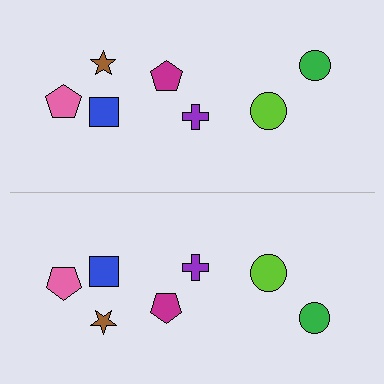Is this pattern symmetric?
Yes, this pattern has bilateral (reflection) symmetry.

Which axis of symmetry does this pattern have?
The pattern has a horizontal axis of symmetry running through the center of the image.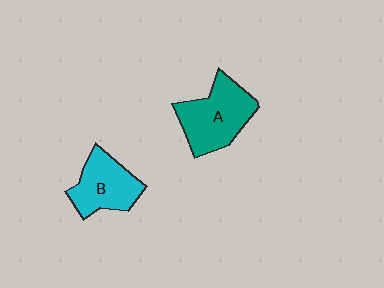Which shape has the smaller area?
Shape B (cyan).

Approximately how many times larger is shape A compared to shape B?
Approximately 1.2 times.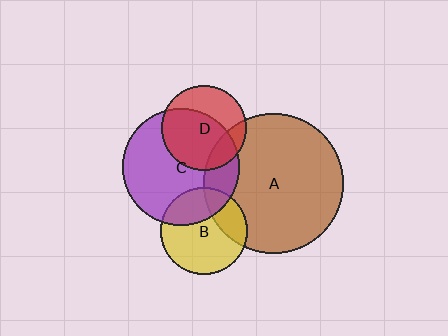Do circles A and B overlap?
Yes.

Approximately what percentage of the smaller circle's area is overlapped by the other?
Approximately 25%.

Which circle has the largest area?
Circle A (brown).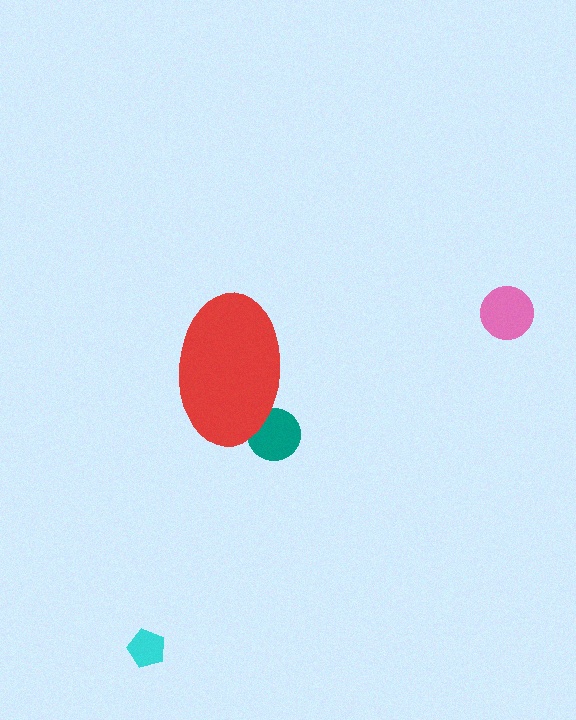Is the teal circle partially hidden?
Yes, the teal circle is partially hidden behind the red ellipse.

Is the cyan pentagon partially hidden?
No, the cyan pentagon is fully visible.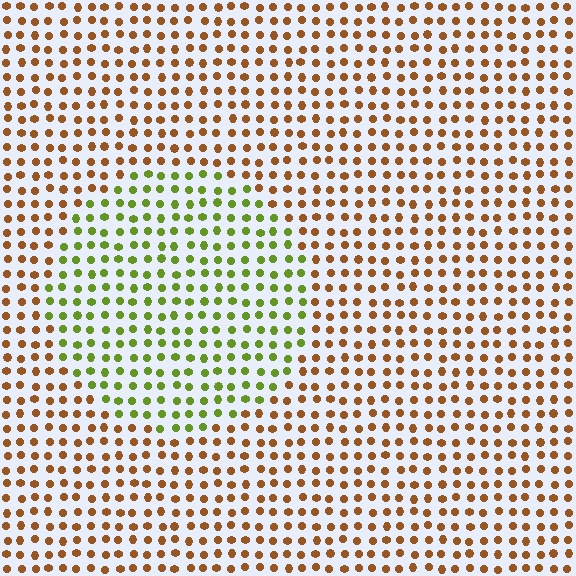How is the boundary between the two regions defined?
The boundary is defined purely by a slight shift in hue (about 60 degrees). Spacing, size, and orientation are identical on both sides.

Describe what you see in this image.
The image is filled with small brown elements in a uniform arrangement. A circle-shaped region is visible where the elements are tinted to a slightly different hue, forming a subtle color boundary.